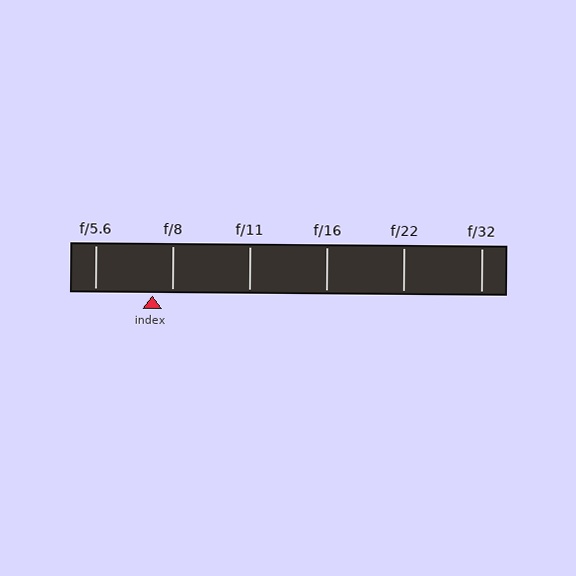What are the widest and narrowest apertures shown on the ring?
The widest aperture shown is f/5.6 and the narrowest is f/32.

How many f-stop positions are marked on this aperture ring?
There are 6 f-stop positions marked.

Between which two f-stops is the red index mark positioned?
The index mark is between f/5.6 and f/8.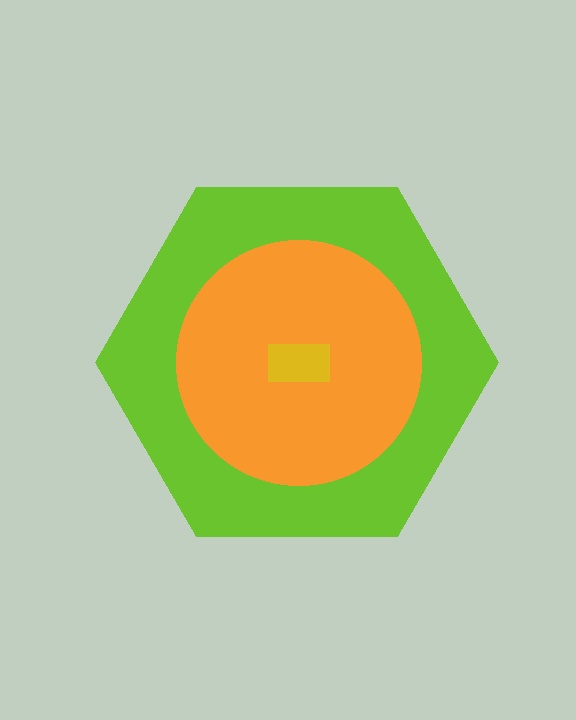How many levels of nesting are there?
3.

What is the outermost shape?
The lime hexagon.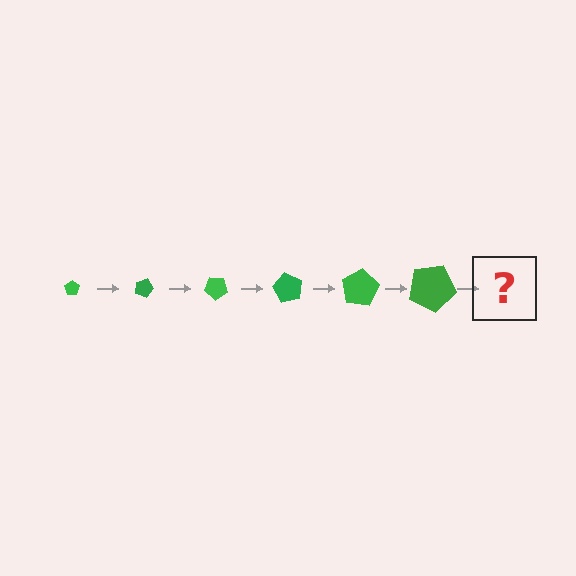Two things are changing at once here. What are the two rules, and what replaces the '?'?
The two rules are that the pentagon grows larger each step and it rotates 20 degrees each step. The '?' should be a pentagon, larger than the previous one and rotated 120 degrees from the start.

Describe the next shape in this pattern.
It should be a pentagon, larger than the previous one and rotated 120 degrees from the start.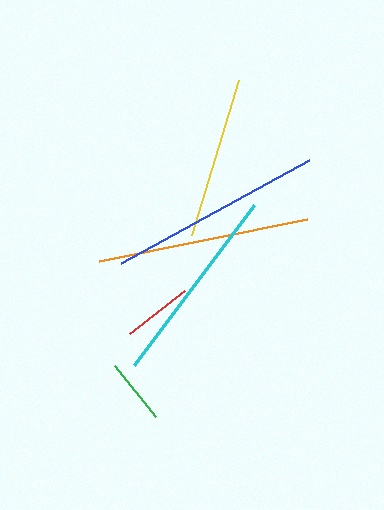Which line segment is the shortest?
The green line is the shortest at approximately 65 pixels.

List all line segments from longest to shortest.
From longest to shortest: blue, orange, cyan, yellow, red, green.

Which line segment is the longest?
The blue line is the longest at approximately 214 pixels.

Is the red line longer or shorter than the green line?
The red line is longer than the green line.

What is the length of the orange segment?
The orange segment is approximately 212 pixels long.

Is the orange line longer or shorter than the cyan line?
The orange line is longer than the cyan line.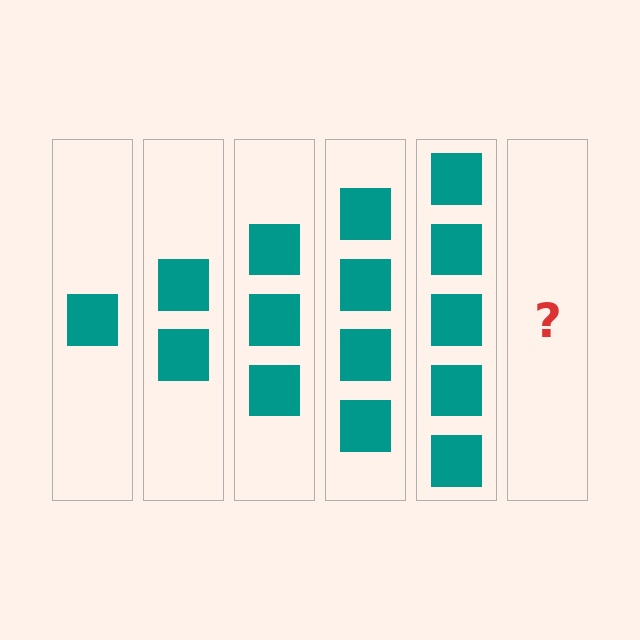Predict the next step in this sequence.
The next step is 6 squares.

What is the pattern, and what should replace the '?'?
The pattern is that each step adds one more square. The '?' should be 6 squares.